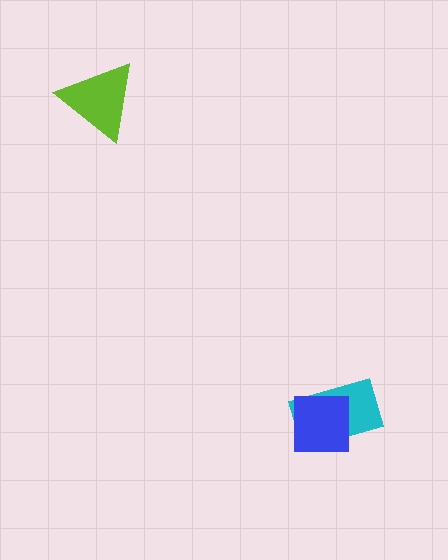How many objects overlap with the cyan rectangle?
1 object overlaps with the cyan rectangle.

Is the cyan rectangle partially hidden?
Yes, it is partially covered by another shape.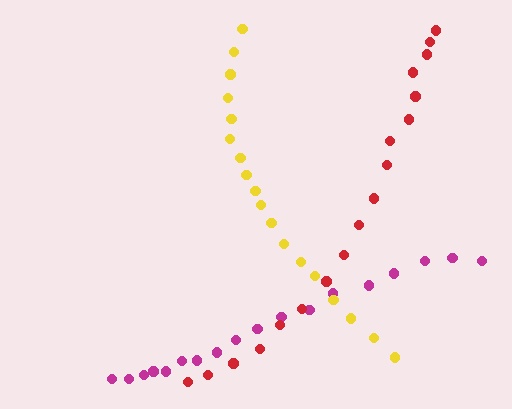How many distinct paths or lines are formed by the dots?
There are 3 distinct paths.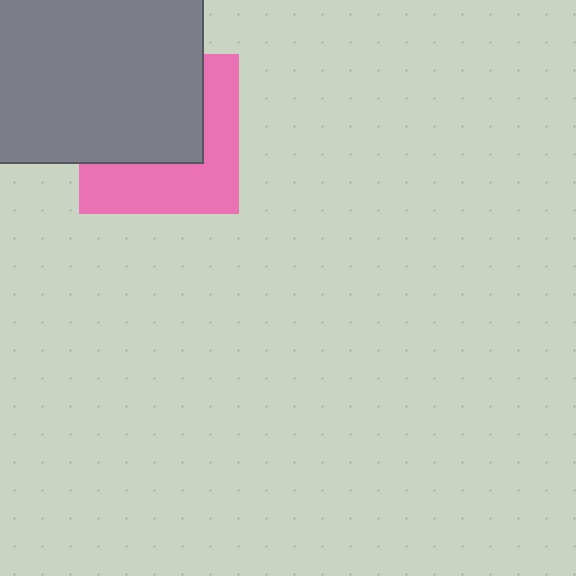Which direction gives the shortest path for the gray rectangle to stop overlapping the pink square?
Moving toward the upper-left gives the shortest separation.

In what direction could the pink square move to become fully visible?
The pink square could move toward the lower-right. That would shift it out from behind the gray rectangle entirely.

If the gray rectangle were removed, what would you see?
You would see the complete pink square.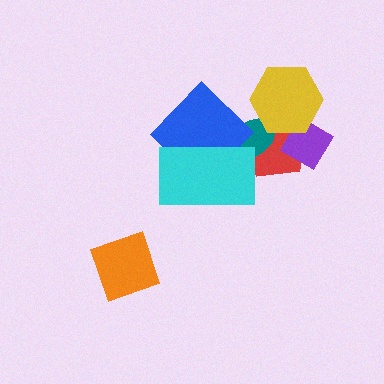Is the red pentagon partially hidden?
Yes, it is partially covered by another shape.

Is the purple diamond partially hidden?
Yes, it is partially covered by another shape.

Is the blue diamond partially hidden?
Yes, it is partially covered by another shape.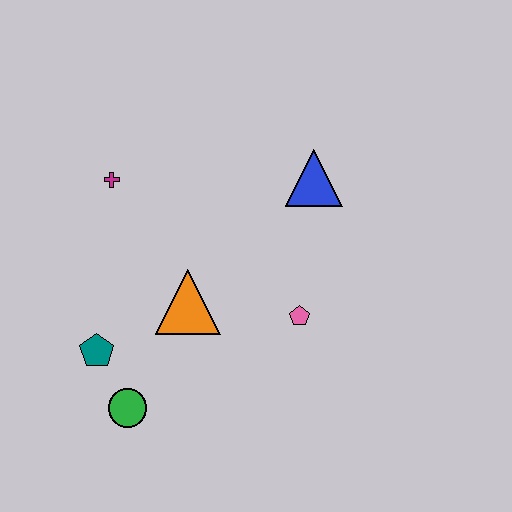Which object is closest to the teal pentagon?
The green circle is closest to the teal pentagon.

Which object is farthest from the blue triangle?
The green circle is farthest from the blue triangle.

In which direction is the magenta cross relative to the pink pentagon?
The magenta cross is to the left of the pink pentagon.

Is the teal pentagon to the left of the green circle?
Yes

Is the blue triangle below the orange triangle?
No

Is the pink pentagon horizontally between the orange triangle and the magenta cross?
No